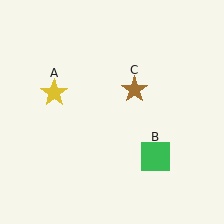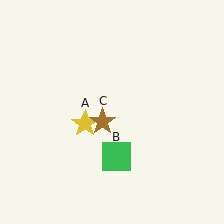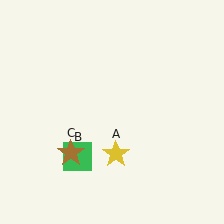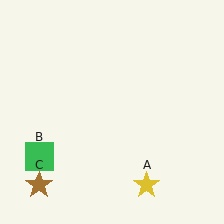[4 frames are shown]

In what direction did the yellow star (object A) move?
The yellow star (object A) moved down and to the right.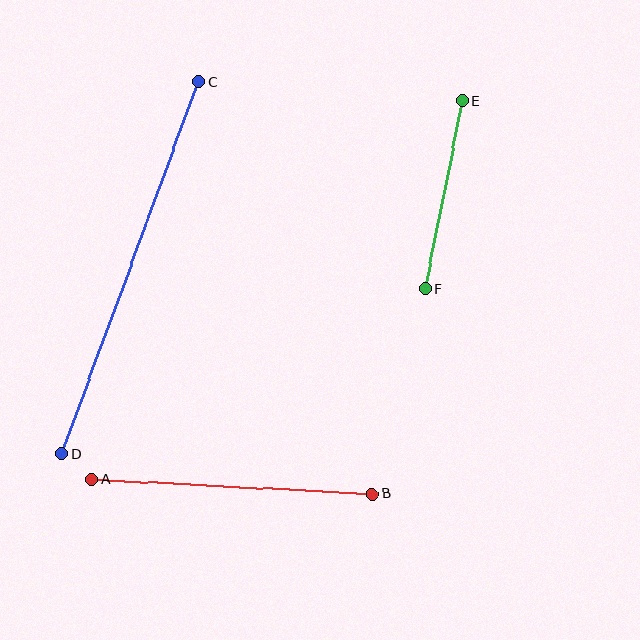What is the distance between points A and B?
The distance is approximately 281 pixels.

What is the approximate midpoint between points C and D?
The midpoint is at approximately (130, 268) pixels.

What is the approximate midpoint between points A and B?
The midpoint is at approximately (232, 486) pixels.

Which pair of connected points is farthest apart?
Points C and D are farthest apart.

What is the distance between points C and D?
The distance is approximately 396 pixels.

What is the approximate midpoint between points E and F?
The midpoint is at approximately (443, 195) pixels.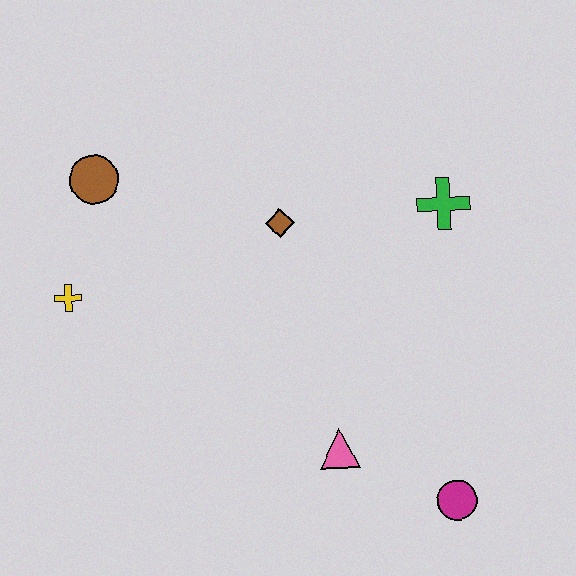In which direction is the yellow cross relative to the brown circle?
The yellow cross is below the brown circle.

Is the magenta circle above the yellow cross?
No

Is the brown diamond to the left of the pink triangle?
Yes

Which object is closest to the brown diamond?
The green cross is closest to the brown diamond.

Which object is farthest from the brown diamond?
The magenta circle is farthest from the brown diamond.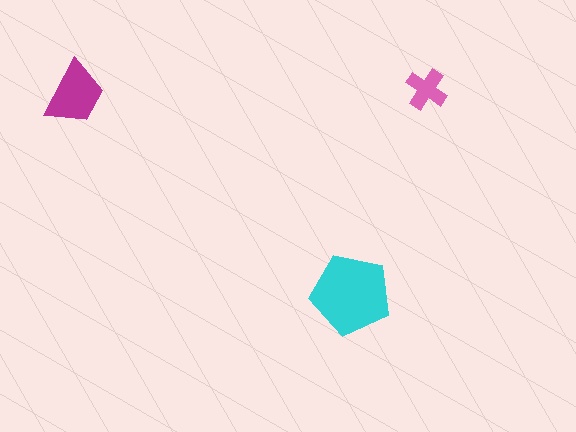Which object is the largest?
The cyan pentagon.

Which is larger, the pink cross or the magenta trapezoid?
The magenta trapezoid.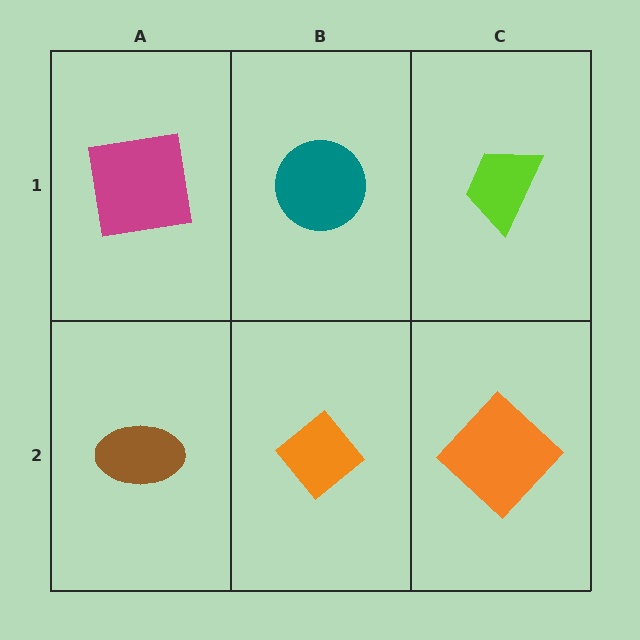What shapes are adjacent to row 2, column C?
A lime trapezoid (row 1, column C), an orange diamond (row 2, column B).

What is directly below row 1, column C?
An orange diamond.